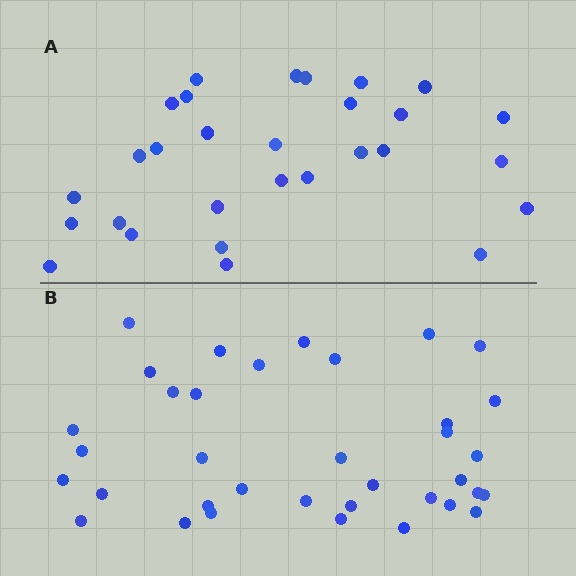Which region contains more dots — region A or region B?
Region B (the bottom region) has more dots.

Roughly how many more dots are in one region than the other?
Region B has roughly 8 or so more dots than region A.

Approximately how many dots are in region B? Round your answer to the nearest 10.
About 40 dots. (The exact count is 36, which rounds to 40.)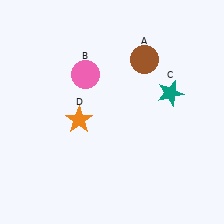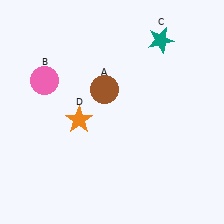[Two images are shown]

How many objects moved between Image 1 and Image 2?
3 objects moved between the two images.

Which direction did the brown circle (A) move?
The brown circle (A) moved left.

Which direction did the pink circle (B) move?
The pink circle (B) moved left.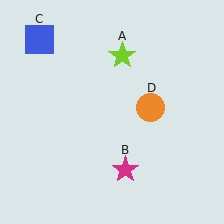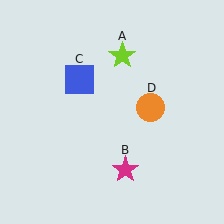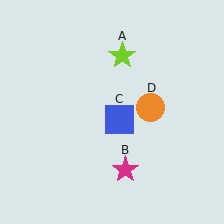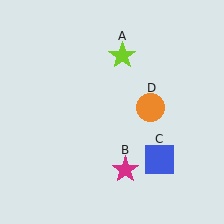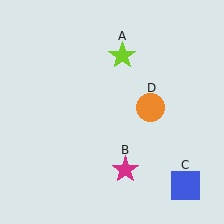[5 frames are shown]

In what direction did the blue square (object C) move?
The blue square (object C) moved down and to the right.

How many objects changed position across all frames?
1 object changed position: blue square (object C).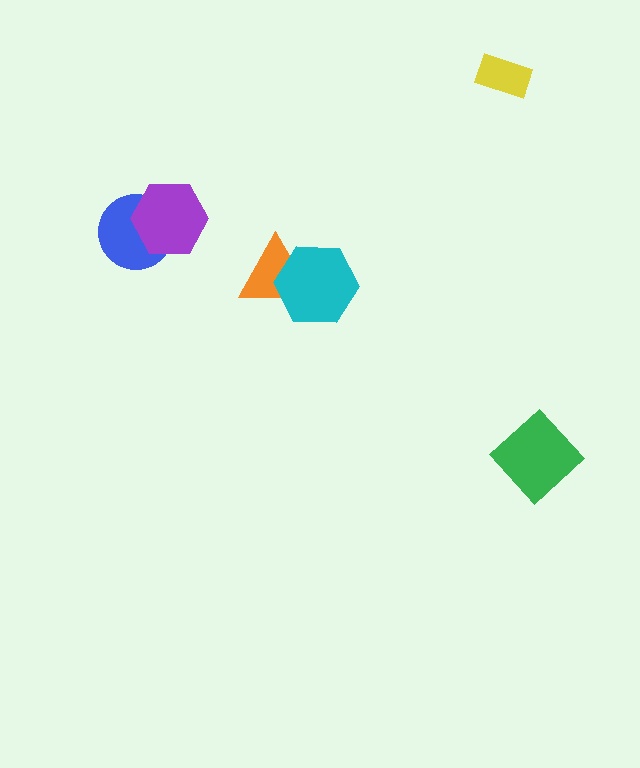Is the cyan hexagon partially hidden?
No, no other shape covers it.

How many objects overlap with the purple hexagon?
1 object overlaps with the purple hexagon.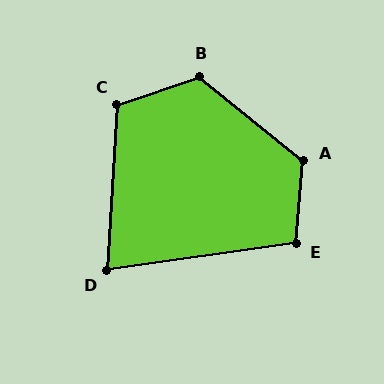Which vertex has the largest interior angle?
A, at approximately 124 degrees.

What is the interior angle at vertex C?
Approximately 112 degrees (obtuse).